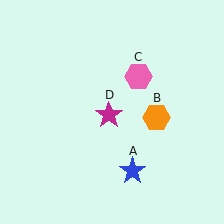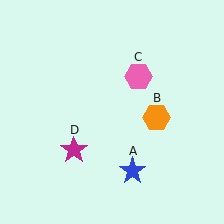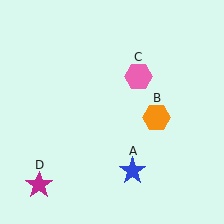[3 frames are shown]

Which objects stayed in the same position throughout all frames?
Blue star (object A) and orange hexagon (object B) and pink hexagon (object C) remained stationary.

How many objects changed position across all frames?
1 object changed position: magenta star (object D).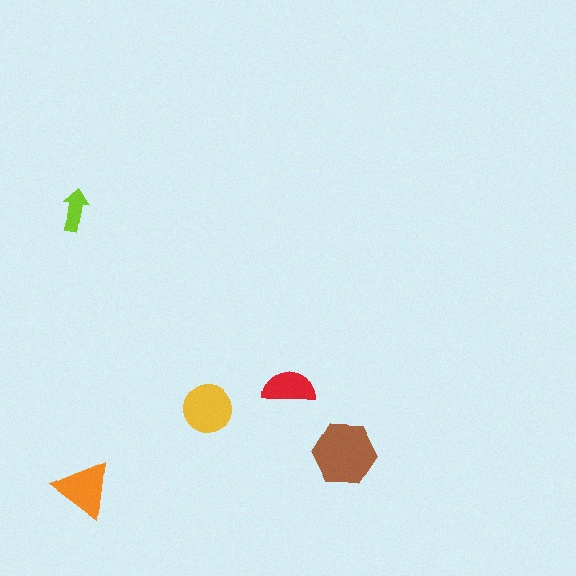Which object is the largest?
The brown hexagon.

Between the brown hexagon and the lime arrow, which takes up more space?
The brown hexagon.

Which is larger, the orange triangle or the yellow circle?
The yellow circle.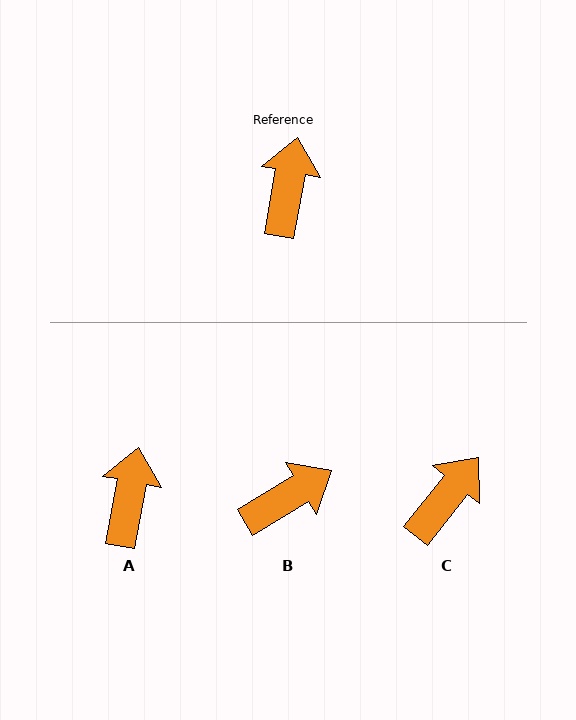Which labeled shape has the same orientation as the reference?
A.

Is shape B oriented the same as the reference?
No, it is off by about 49 degrees.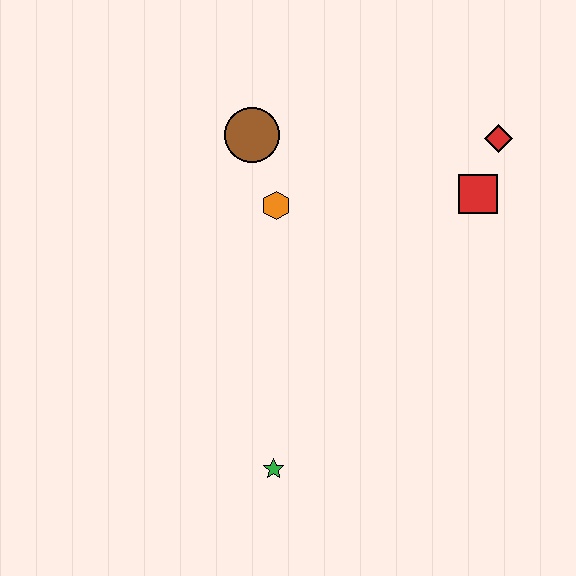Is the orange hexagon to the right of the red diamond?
No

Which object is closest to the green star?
The orange hexagon is closest to the green star.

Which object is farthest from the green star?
The red diamond is farthest from the green star.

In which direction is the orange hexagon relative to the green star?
The orange hexagon is above the green star.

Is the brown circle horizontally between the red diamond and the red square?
No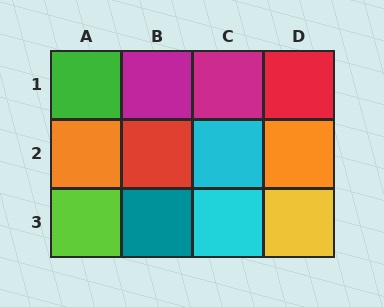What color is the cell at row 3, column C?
Cyan.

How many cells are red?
2 cells are red.